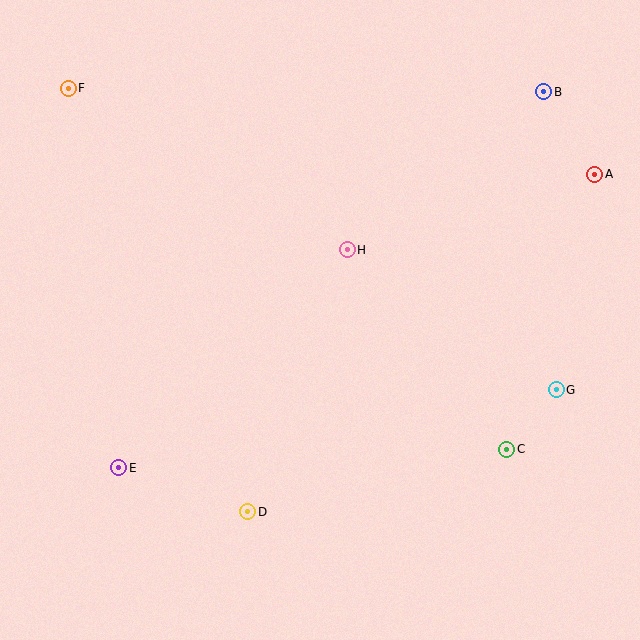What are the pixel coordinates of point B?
Point B is at (544, 92).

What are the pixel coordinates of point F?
Point F is at (68, 88).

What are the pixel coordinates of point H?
Point H is at (347, 250).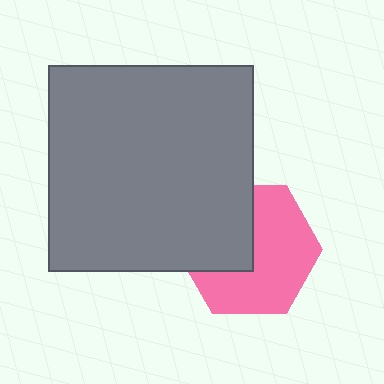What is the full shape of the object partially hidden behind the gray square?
The partially hidden object is a pink hexagon.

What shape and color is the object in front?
The object in front is a gray square.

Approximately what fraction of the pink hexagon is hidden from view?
Roughly 38% of the pink hexagon is hidden behind the gray square.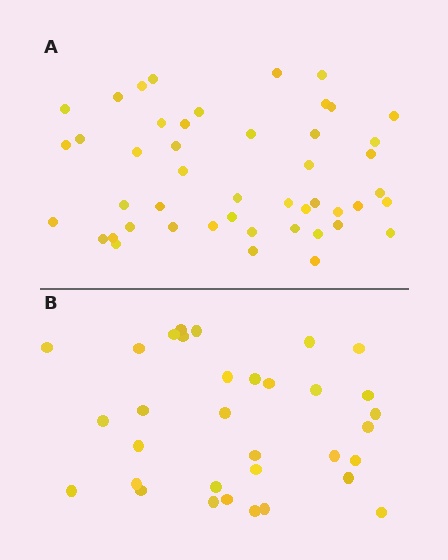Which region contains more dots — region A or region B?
Region A (the top region) has more dots.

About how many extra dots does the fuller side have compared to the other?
Region A has approximately 15 more dots than region B.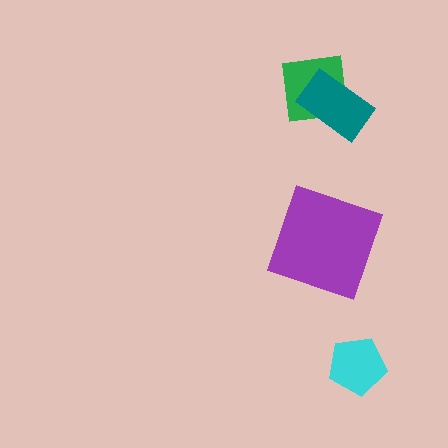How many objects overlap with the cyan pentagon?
0 objects overlap with the cyan pentagon.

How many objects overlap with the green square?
1 object overlaps with the green square.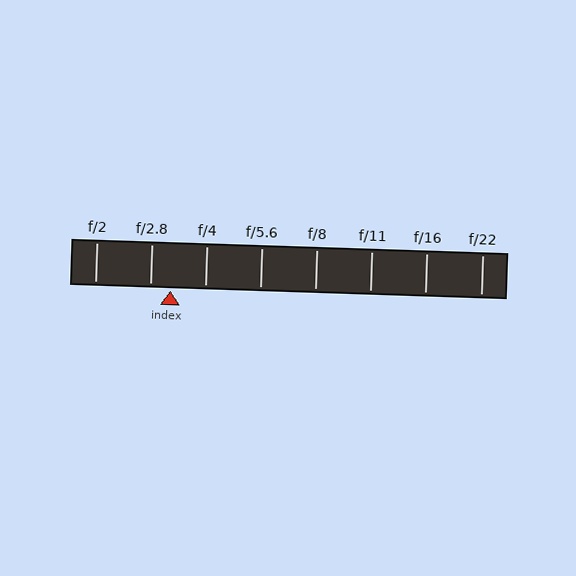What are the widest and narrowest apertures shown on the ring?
The widest aperture shown is f/2 and the narrowest is f/22.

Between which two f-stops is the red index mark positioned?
The index mark is between f/2.8 and f/4.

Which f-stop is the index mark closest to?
The index mark is closest to f/2.8.